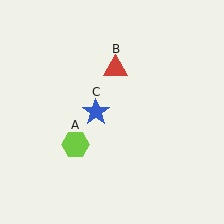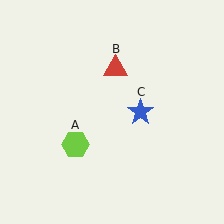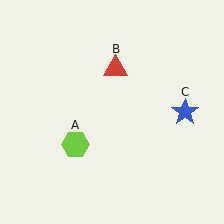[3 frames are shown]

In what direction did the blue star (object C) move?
The blue star (object C) moved right.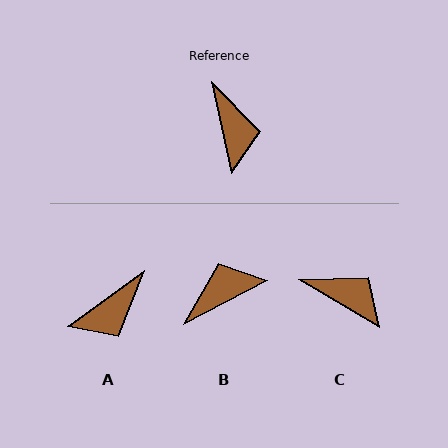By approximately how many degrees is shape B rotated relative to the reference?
Approximately 105 degrees counter-clockwise.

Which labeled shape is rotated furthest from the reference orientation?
B, about 105 degrees away.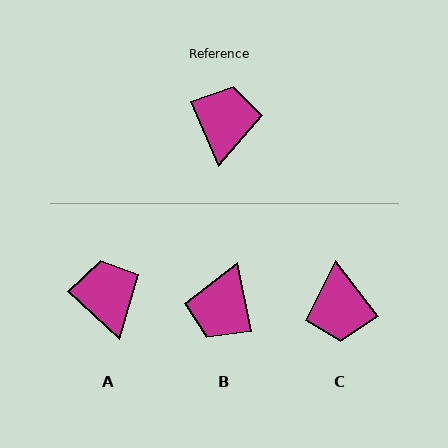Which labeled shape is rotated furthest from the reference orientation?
B, about 169 degrees away.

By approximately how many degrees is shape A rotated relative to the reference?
Approximately 24 degrees counter-clockwise.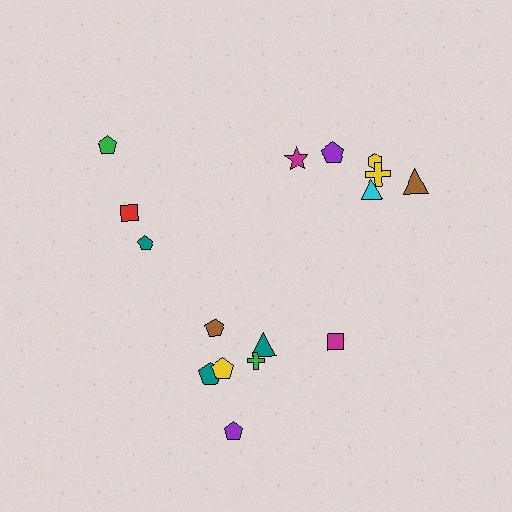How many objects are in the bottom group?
There are 7 objects.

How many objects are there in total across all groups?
There are 16 objects.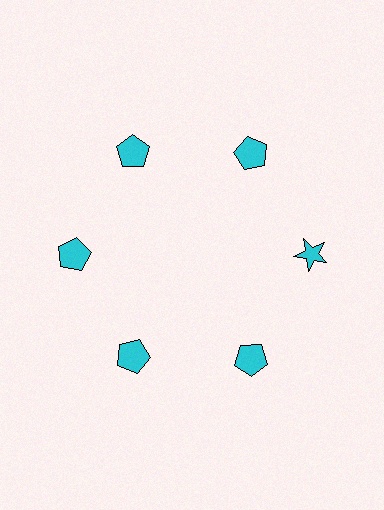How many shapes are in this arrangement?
There are 6 shapes arranged in a ring pattern.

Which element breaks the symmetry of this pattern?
The cyan star at roughly the 3 o'clock position breaks the symmetry. All other shapes are cyan pentagons.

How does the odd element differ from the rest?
It has a different shape: star instead of pentagon.